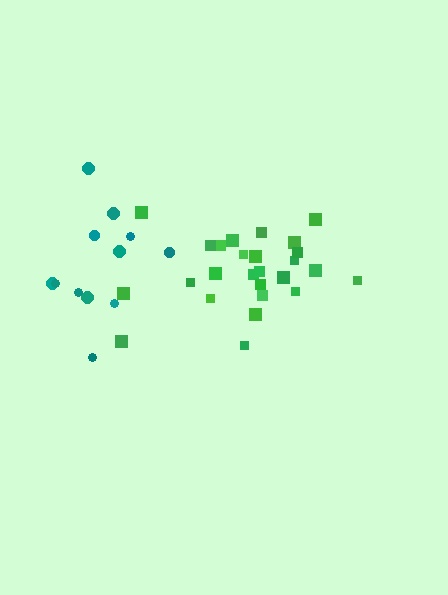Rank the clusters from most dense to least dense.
green, teal.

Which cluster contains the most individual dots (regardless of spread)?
Green (26).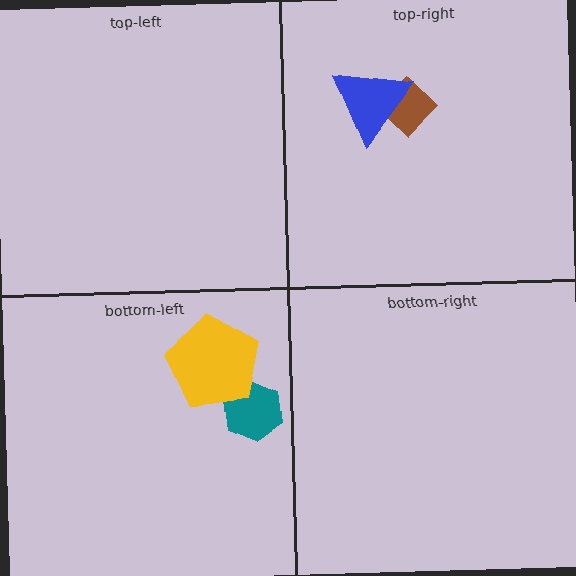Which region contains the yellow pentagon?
The bottom-left region.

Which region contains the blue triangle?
The top-right region.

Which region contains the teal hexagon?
The bottom-left region.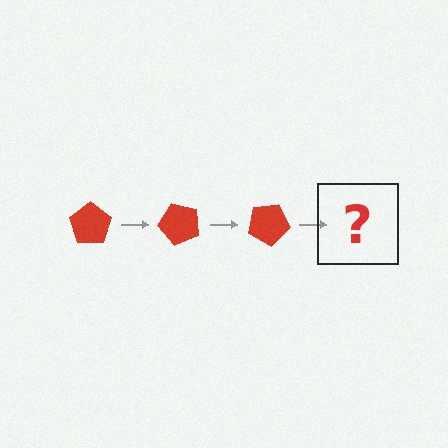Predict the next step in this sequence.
The next step is a red pentagon rotated 150 degrees.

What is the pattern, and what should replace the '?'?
The pattern is that the pentagon rotates 50 degrees each step. The '?' should be a red pentagon rotated 150 degrees.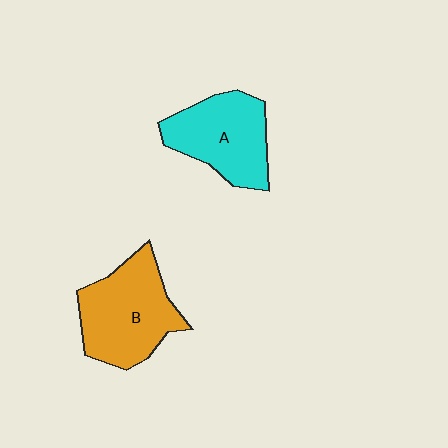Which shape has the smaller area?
Shape A (cyan).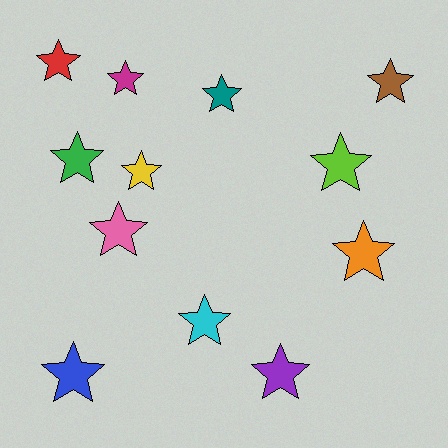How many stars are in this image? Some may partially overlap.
There are 12 stars.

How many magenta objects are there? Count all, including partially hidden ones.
There is 1 magenta object.